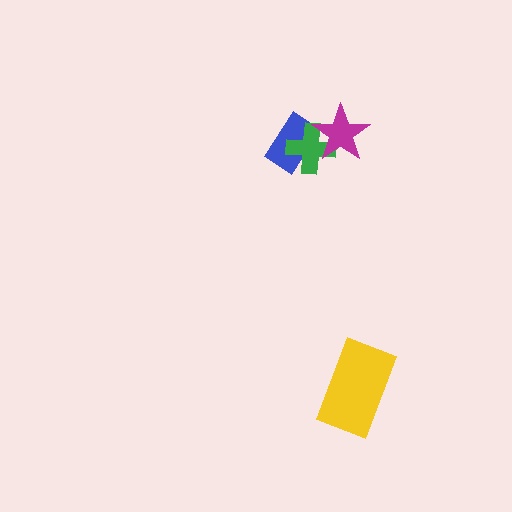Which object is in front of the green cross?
The magenta star is in front of the green cross.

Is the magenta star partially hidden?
No, no other shape covers it.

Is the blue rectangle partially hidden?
Yes, it is partially covered by another shape.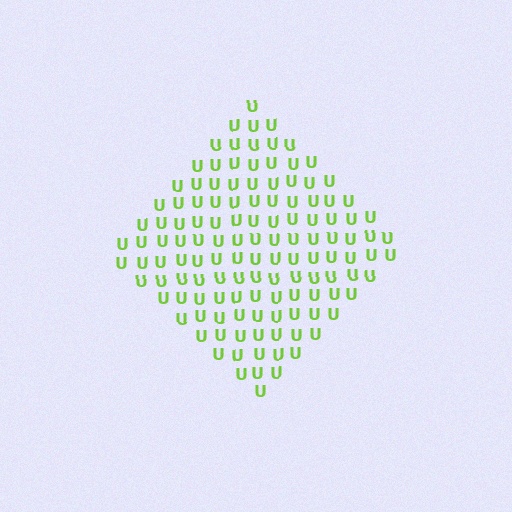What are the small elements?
The small elements are letter U's.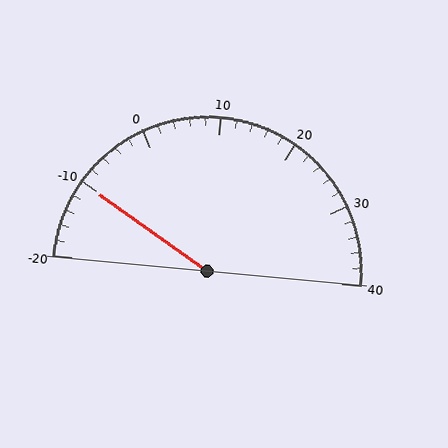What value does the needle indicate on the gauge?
The needle indicates approximately -10.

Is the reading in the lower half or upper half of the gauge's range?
The reading is in the lower half of the range (-20 to 40).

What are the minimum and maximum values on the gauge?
The gauge ranges from -20 to 40.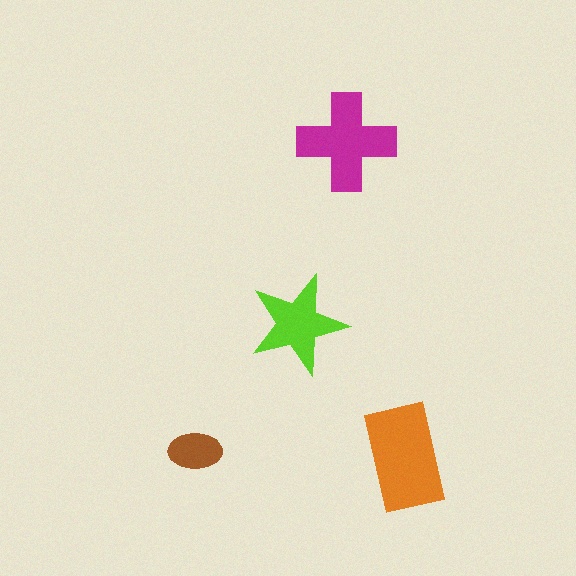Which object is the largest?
The orange rectangle.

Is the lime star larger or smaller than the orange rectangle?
Smaller.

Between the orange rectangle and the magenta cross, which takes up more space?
The orange rectangle.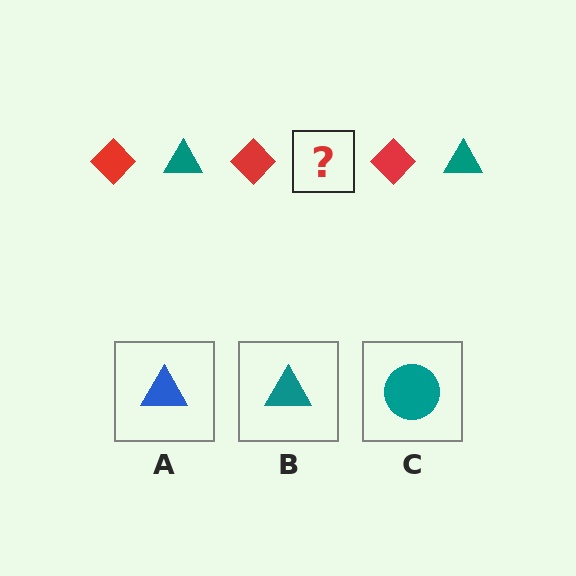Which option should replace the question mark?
Option B.